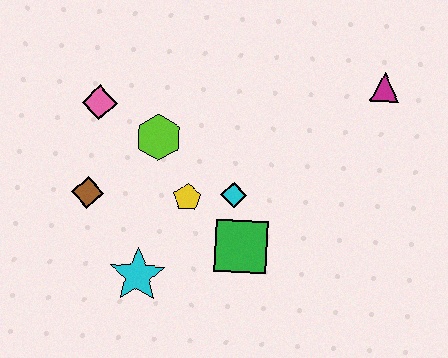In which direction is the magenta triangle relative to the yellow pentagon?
The magenta triangle is to the right of the yellow pentagon.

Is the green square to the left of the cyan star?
No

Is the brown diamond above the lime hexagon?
No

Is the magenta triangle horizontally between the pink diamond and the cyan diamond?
No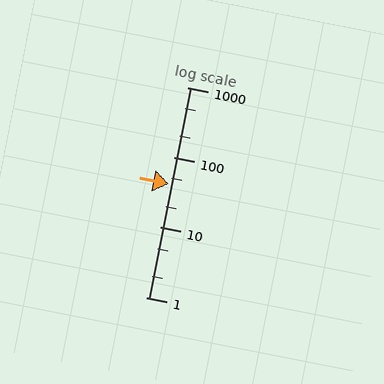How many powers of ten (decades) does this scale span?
The scale spans 3 decades, from 1 to 1000.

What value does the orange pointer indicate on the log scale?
The pointer indicates approximately 41.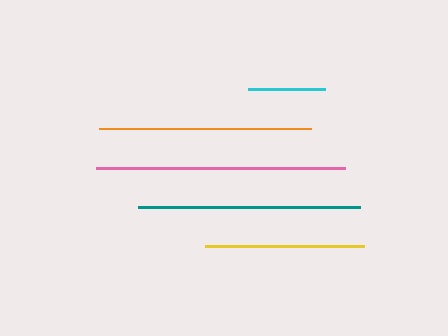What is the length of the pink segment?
The pink segment is approximately 248 pixels long.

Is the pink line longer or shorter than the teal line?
The pink line is longer than the teal line.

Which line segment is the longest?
The pink line is the longest at approximately 248 pixels.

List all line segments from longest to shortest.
From longest to shortest: pink, teal, orange, yellow, cyan.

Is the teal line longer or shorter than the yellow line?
The teal line is longer than the yellow line.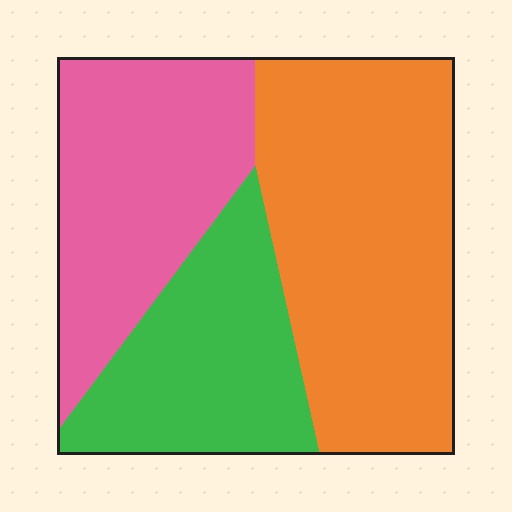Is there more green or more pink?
Pink.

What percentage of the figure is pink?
Pink covers 30% of the figure.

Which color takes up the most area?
Orange, at roughly 45%.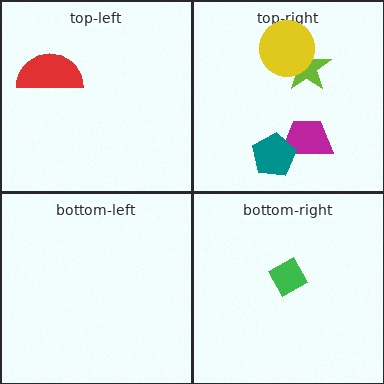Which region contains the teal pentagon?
The top-right region.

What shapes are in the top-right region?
The lime star, the magenta trapezoid, the yellow circle, the teal pentagon.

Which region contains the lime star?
The top-right region.